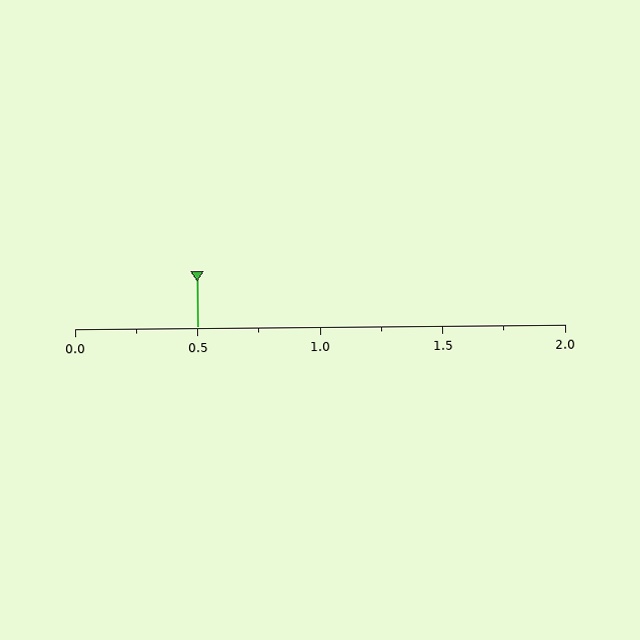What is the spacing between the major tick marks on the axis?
The major ticks are spaced 0.5 apart.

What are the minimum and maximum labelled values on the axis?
The axis runs from 0.0 to 2.0.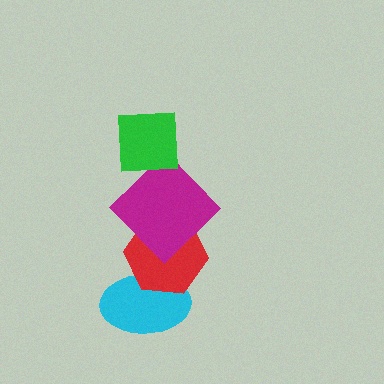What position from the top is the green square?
The green square is 1st from the top.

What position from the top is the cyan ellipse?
The cyan ellipse is 4th from the top.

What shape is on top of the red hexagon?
The magenta diamond is on top of the red hexagon.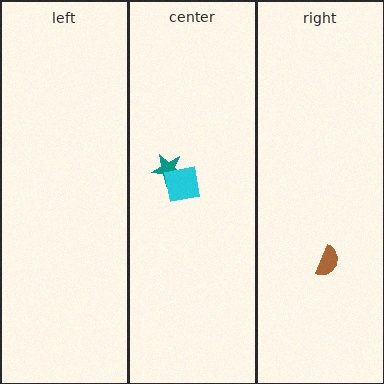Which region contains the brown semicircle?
The right region.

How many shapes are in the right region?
1.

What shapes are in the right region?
The brown semicircle.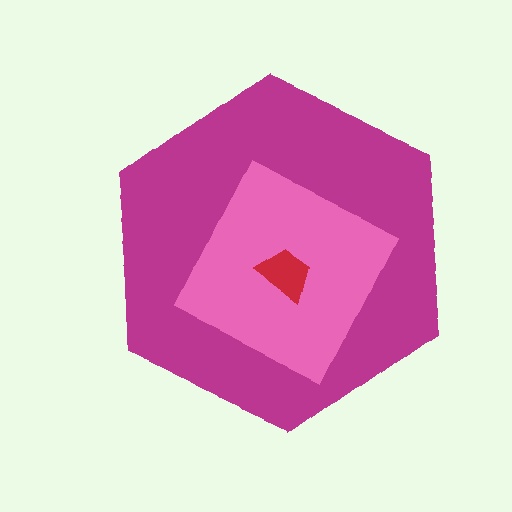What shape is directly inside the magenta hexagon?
The pink diamond.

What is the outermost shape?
The magenta hexagon.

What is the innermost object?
The red trapezoid.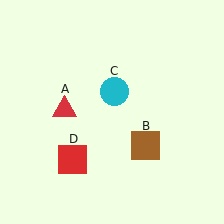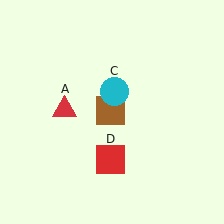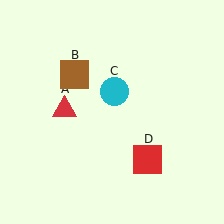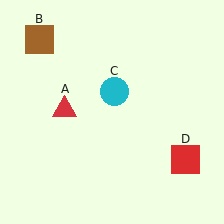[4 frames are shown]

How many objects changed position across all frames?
2 objects changed position: brown square (object B), red square (object D).